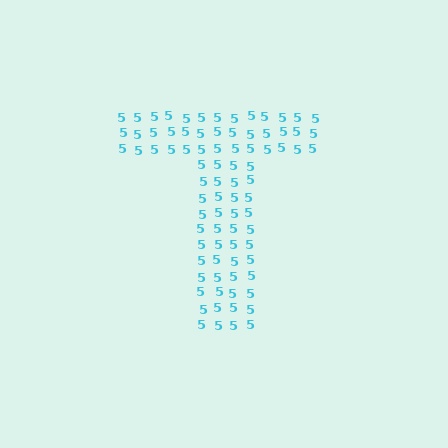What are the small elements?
The small elements are digit 5's.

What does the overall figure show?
The overall figure shows the letter T.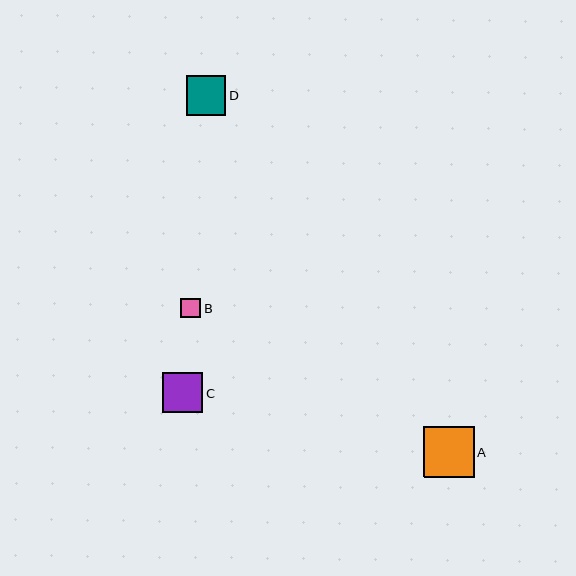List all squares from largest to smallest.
From largest to smallest: A, C, D, B.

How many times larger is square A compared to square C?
Square A is approximately 1.3 times the size of square C.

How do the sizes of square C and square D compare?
Square C and square D are approximately the same size.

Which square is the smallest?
Square B is the smallest with a size of approximately 20 pixels.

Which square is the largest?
Square A is the largest with a size of approximately 51 pixels.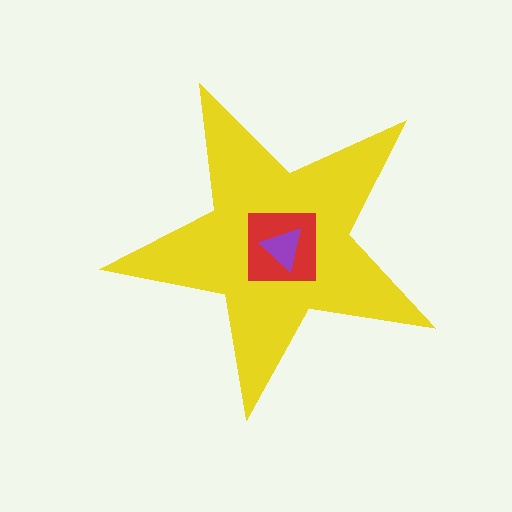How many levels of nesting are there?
3.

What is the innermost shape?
The purple triangle.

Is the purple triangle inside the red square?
Yes.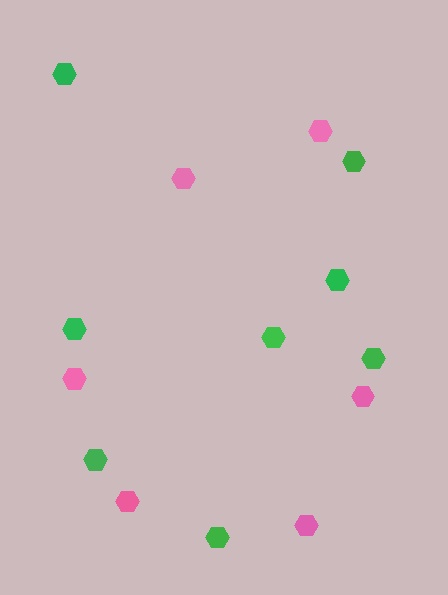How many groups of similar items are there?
There are 2 groups: one group of green hexagons (8) and one group of pink hexagons (6).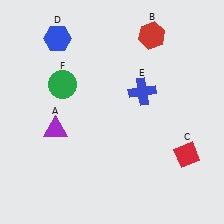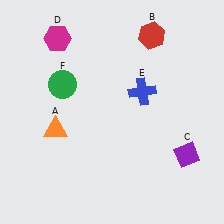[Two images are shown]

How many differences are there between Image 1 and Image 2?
There are 3 differences between the two images.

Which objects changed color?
A changed from purple to orange. C changed from red to purple. D changed from blue to magenta.